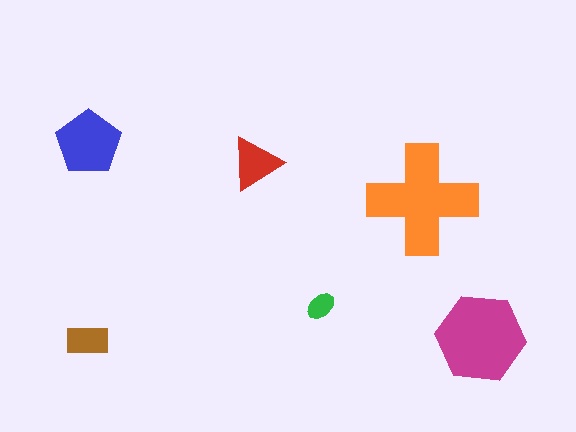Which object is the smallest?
The green ellipse.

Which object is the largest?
The orange cross.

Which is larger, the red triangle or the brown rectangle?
The red triangle.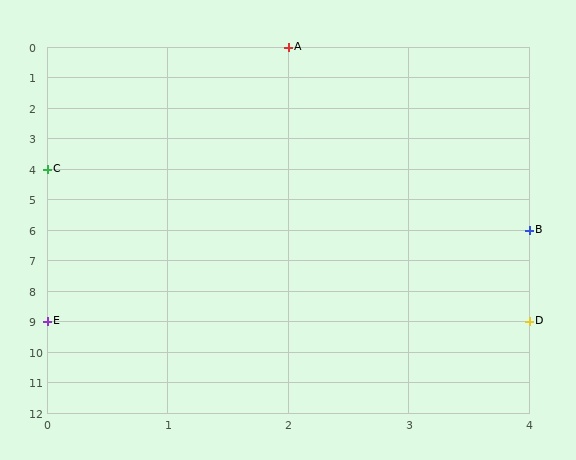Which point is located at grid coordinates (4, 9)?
Point D is at (4, 9).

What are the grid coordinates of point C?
Point C is at grid coordinates (0, 4).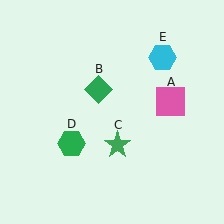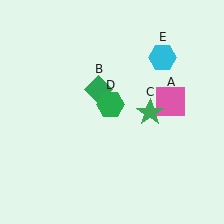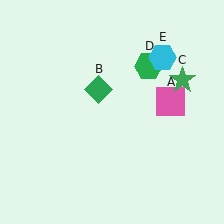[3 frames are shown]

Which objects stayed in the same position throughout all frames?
Pink square (object A) and green diamond (object B) and cyan hexagon (object E) remained stationary.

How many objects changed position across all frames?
2 objects changed position: green star (object C), green hexagon (object D).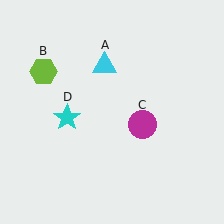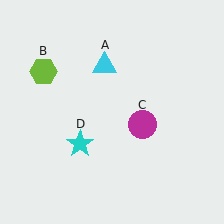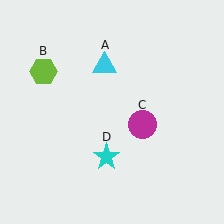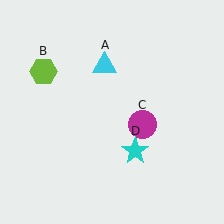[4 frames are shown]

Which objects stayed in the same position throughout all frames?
Cyan triangle (object A) and lime hexagon (object B) and magenta circle (object C) remained stationary.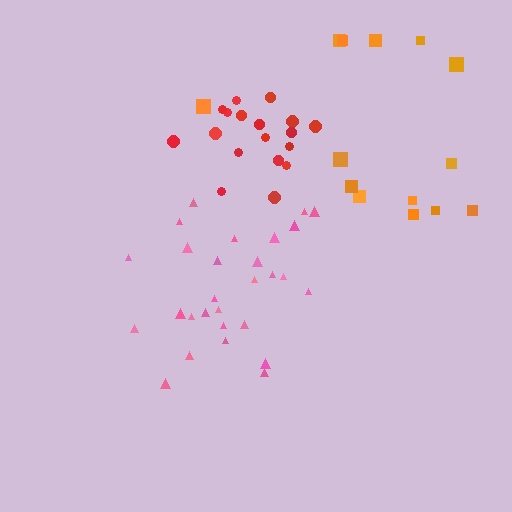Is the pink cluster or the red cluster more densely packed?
Pink.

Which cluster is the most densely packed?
Pink.